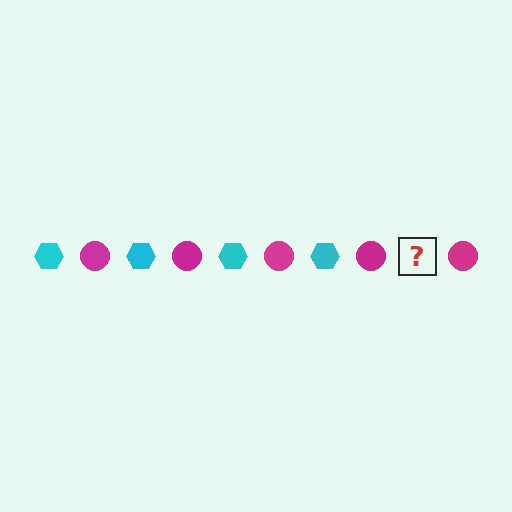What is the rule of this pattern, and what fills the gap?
The rule is that the pattern alternates between cyan hexagon and magenta circle. The gap should be filled with a cyan hexagon.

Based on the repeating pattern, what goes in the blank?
The blank should be a cyan hexagon.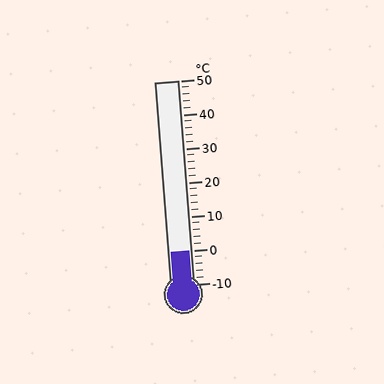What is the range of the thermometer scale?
The thermometer scale ranges from -10°C to 50°C.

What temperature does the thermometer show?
The thermometer shows approximately 0°C.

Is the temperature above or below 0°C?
The temperature is at 0°C.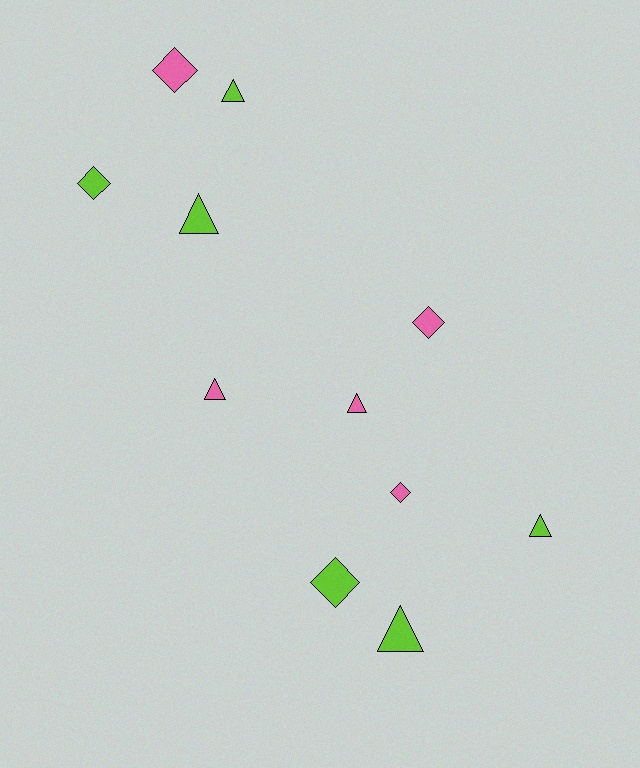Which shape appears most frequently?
Triangle, with 6 objects.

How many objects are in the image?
There are 11 objects.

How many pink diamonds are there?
There are 3 pink diamonds.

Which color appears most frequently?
Lime, with 6 objects.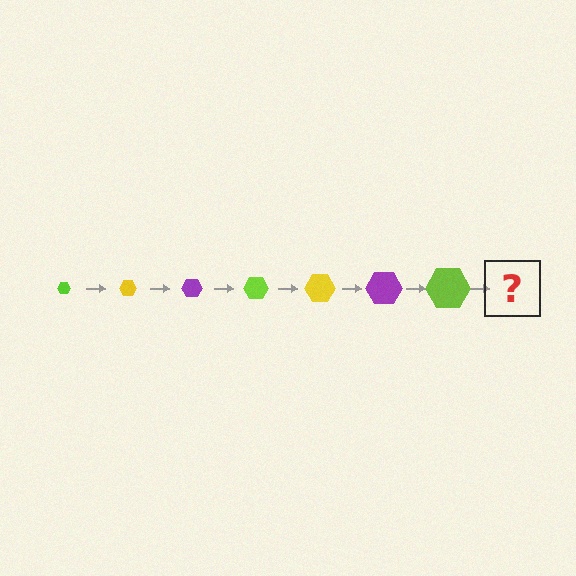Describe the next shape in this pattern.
It should be a yellow hexagon, larger than the previous one.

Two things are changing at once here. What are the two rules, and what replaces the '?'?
The two rules are that the hexagon grows larger each step and the color cycles through lime, yellow, and purple. The '?' should be a yellow hexagon, larger than the previous one.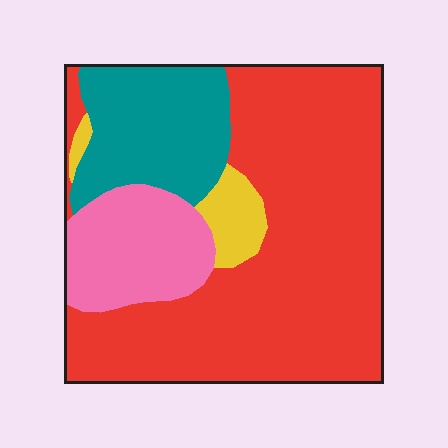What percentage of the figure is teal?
Teal covers around 20% of the figure.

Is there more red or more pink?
Red.